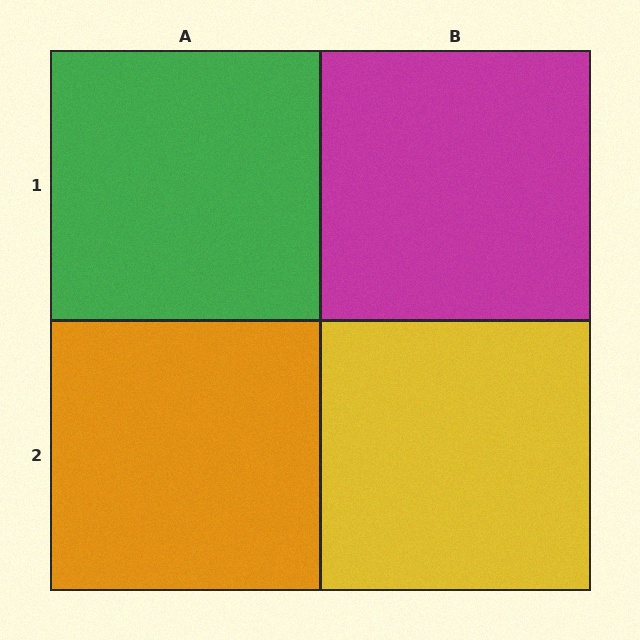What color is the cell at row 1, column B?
Magenta.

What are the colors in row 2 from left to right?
Orange, yellow.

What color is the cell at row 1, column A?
Green.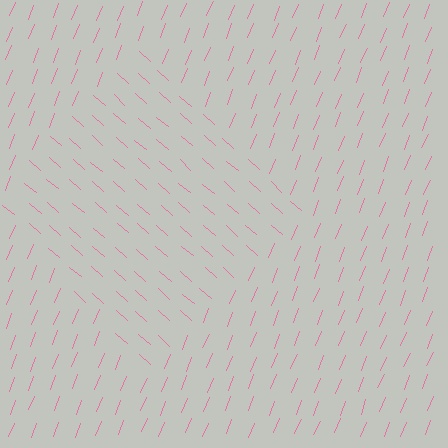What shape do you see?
I see a diamond.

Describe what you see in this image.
The image is filled with small pink line segments. A diamond region in the image has lines oriented differently from the surrounding lines, creating a visible texture boundary.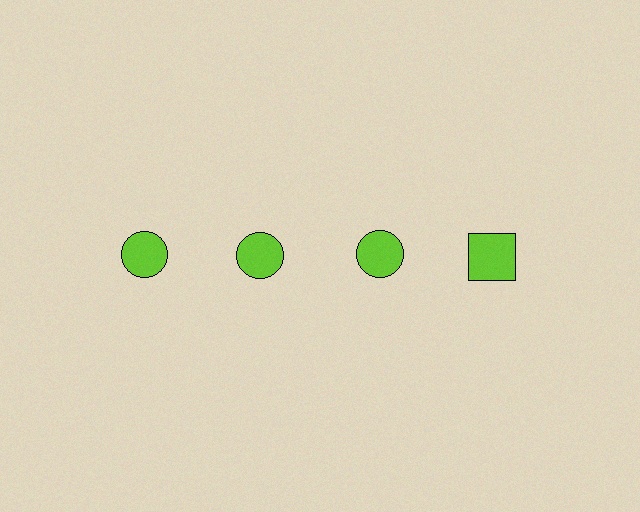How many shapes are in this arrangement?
There are 4 shapes arranged in a grid pattern.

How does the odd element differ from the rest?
It has a different shape: square instead of circle.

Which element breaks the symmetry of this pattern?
The lime square in the top row, second from right column breaks the symmetry. All other shapes are lime circles.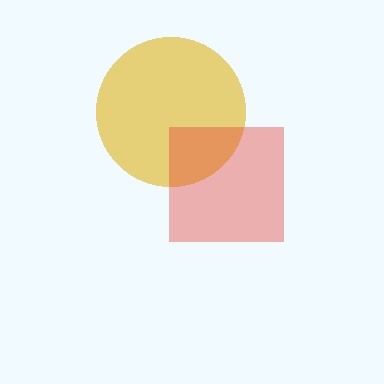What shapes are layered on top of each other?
The layered shapes are: a yellow circle, a red square.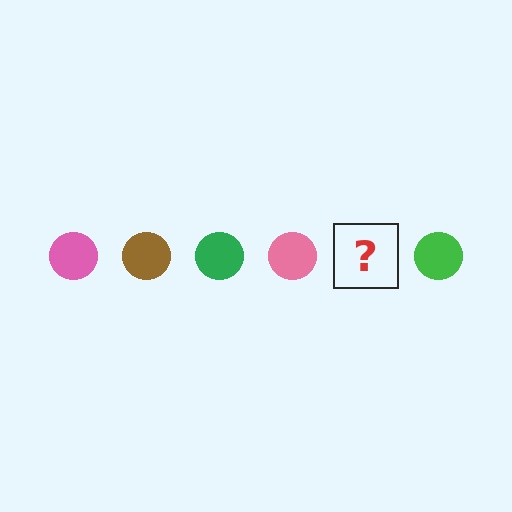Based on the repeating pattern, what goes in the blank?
The blank should be a brown circle.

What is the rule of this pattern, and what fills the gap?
The rule is that the pattern cycles through pink, brown, green circles. The gap should be filled with a brown circle.